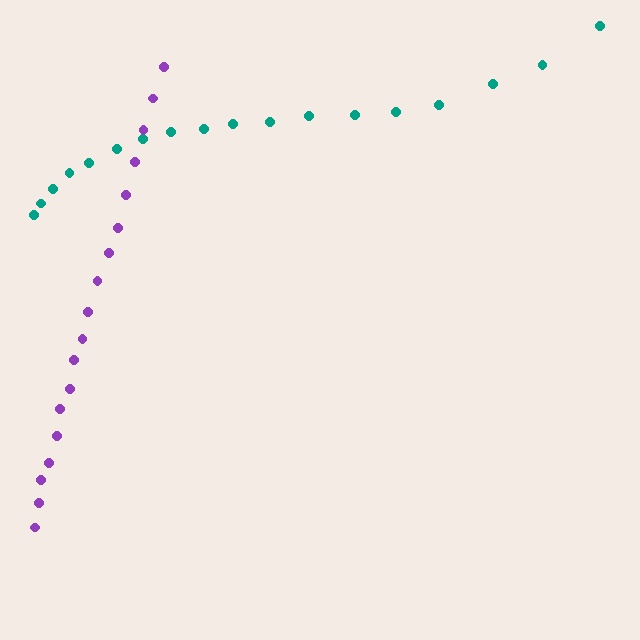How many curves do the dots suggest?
There are 2 distinct paths.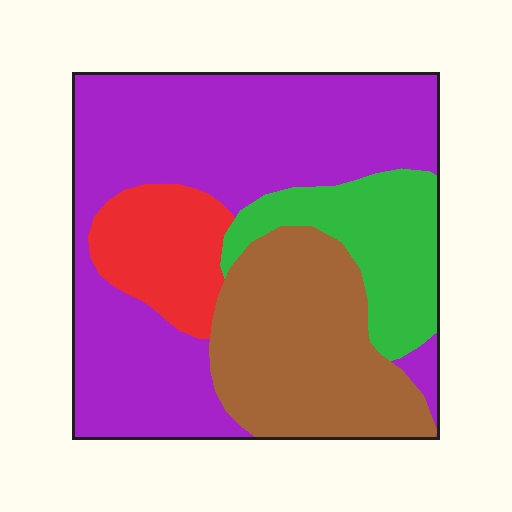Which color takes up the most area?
Purple, at roughly 50%.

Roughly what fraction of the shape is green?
Green takes up about one sixth (1/6) of the shape.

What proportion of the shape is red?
Red takes up about one eighth (1/8) of the shape.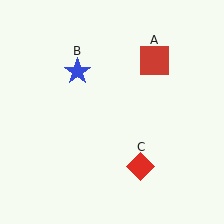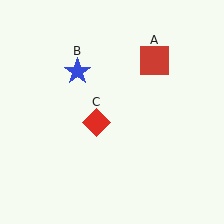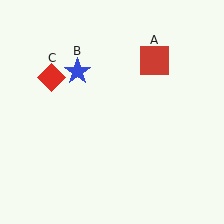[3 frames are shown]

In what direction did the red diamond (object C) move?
The red diamond (object C) moved up and to the left.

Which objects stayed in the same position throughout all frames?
Red square (object A) and blue star (object B) remained stationary.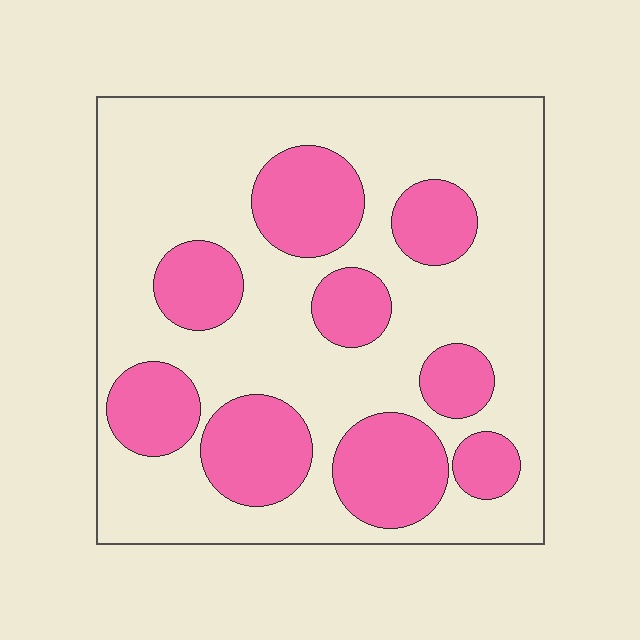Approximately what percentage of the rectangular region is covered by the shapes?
Approximately 30%.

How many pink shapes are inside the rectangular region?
9.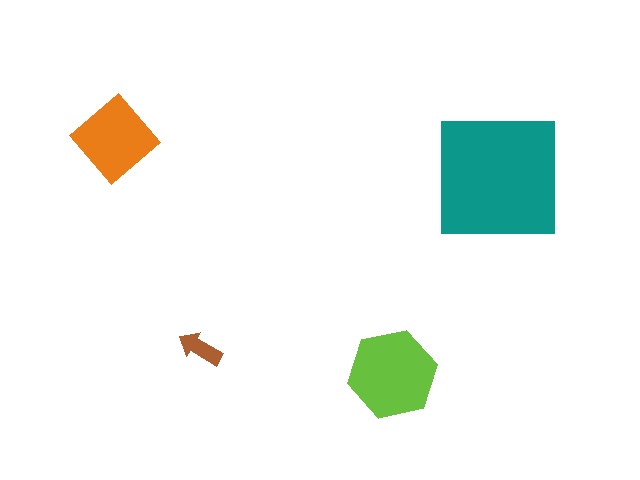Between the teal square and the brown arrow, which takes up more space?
The teal square.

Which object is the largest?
The teal square.